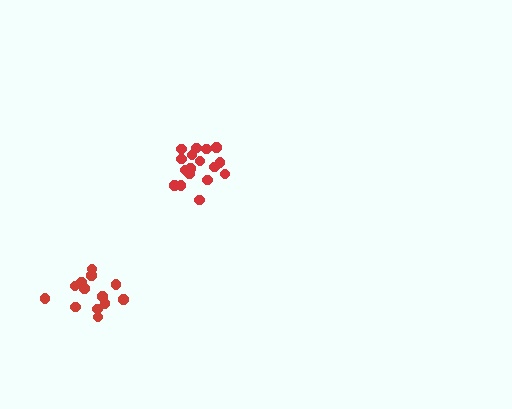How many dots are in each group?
Group 1: 17 dots, Group 2: 13 dots (30 total).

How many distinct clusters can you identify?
There are 2 distinct clusters.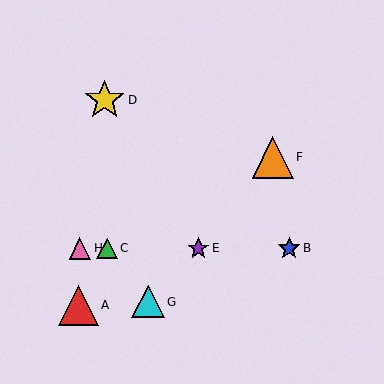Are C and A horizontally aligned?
No, C is at y≈248 and A is at y≈305.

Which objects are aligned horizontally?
Objects B, C, E, H are aligned horizontally.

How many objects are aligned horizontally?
4 objects (B, C, E, H) are aligned horizontally.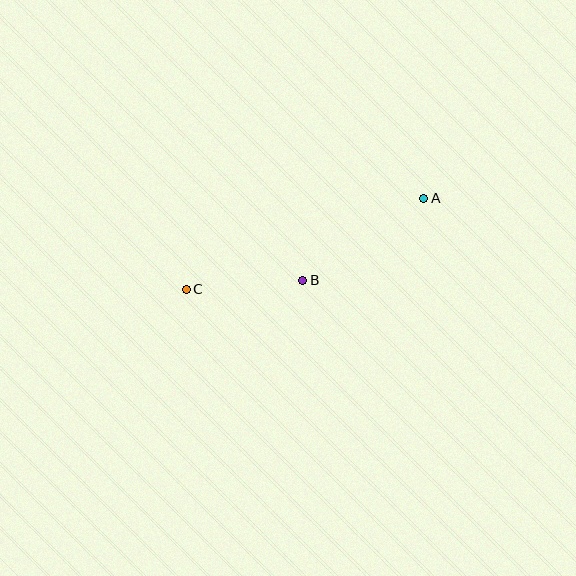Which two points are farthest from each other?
Points A and C are farthest from each other.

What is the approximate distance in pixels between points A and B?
The distance between A and B is approximately 147 pixels.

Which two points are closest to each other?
Points B and C are closest to each other.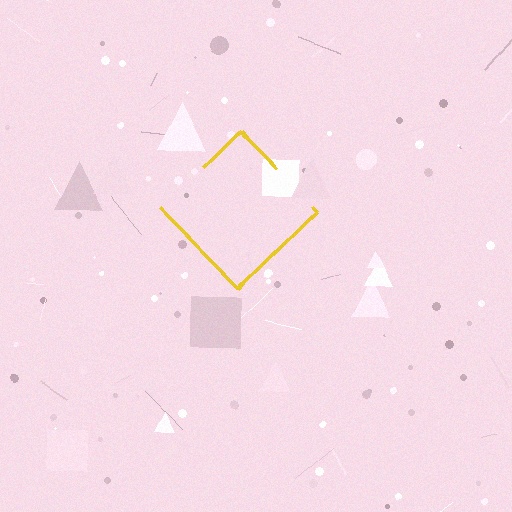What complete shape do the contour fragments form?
The contour fragments form a diamond.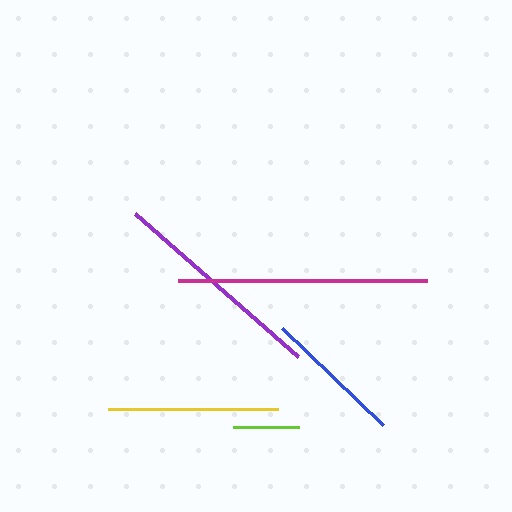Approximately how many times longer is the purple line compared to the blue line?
The purple line is approximately 1.5 times the length of the blue line.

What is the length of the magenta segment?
The magenta segment is approximately 250 pixels long.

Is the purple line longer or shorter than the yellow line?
The purple line is longer than the yellow line.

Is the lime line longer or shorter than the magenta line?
The magenta line is longer than the lime line.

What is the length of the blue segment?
The blue segment is approximately 140 pixels long.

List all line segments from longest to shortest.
From longest to shortest: magenta, purple, yellow, blue, lime.